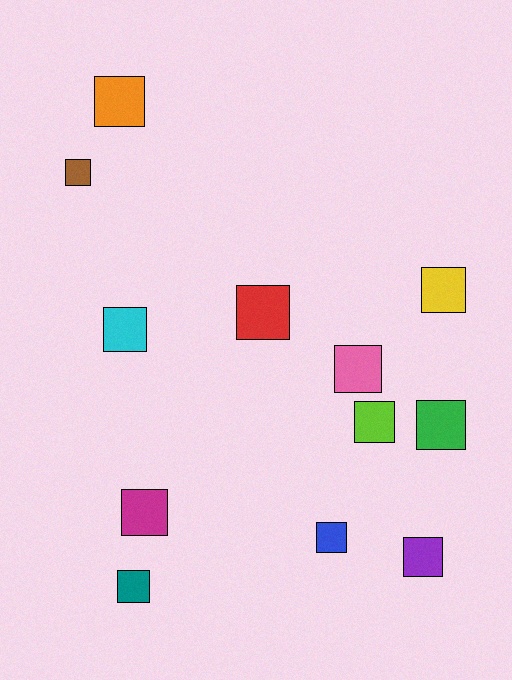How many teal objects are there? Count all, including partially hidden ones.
There is 1 teal object.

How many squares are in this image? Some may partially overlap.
There are 12 squares.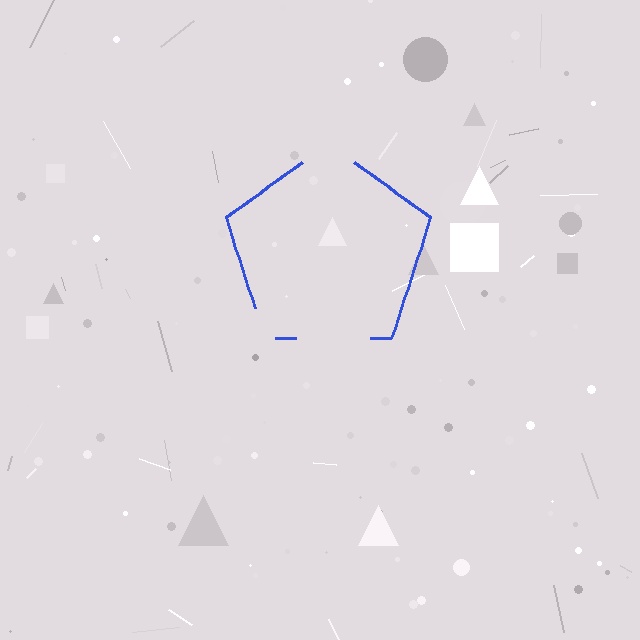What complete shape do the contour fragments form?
The contour fragments form a pentagon.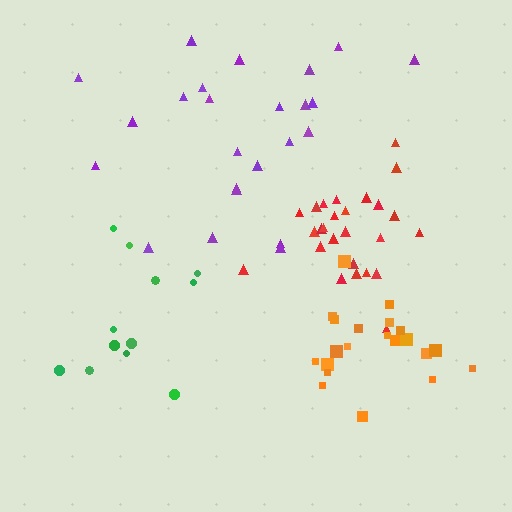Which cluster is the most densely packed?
Red.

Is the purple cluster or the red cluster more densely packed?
Red.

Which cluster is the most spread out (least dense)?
Purple.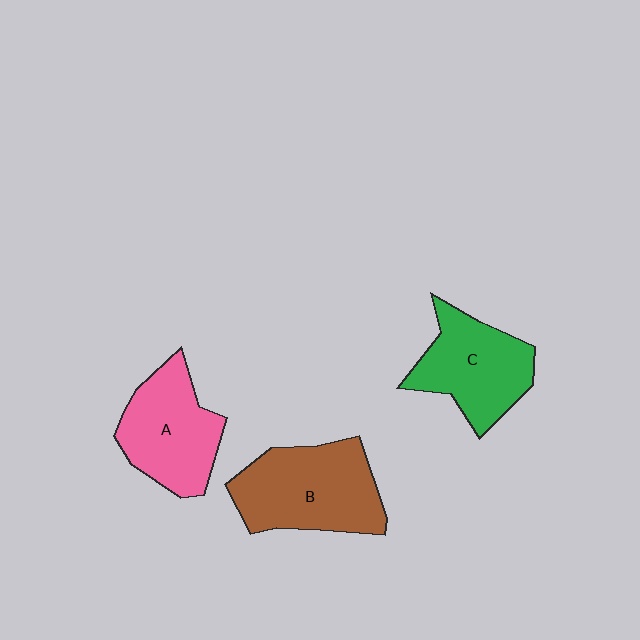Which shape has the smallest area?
Shape C (green).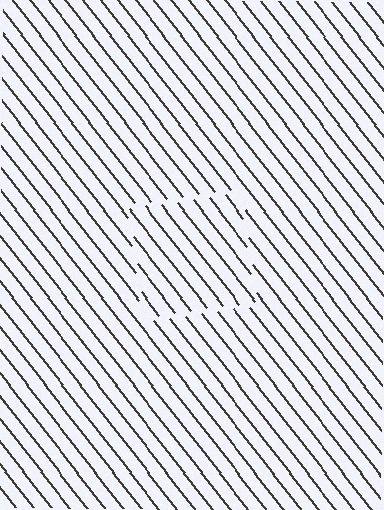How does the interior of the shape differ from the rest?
The interior of the shape contains the same grating, shifted by half a period — the contour is defined by the phase discontinuity where line-ends from the inner and outer gratings abut.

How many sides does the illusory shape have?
4 sides — the line-ends trace a square.